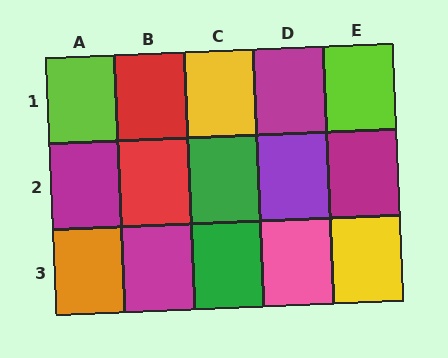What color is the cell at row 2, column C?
Green.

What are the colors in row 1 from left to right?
Lime, red, yellow, magenta, lime.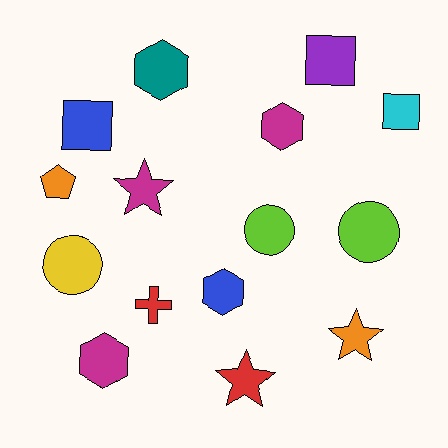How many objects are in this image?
There are 15 objects.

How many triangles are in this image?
There are no triangles.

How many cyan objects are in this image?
There is 1 cyan object.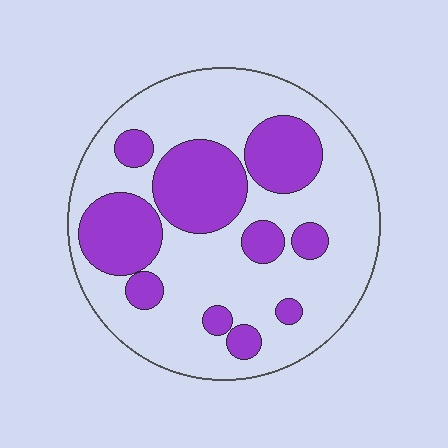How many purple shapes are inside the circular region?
10.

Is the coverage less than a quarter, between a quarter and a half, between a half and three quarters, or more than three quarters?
Between a quarter and a half.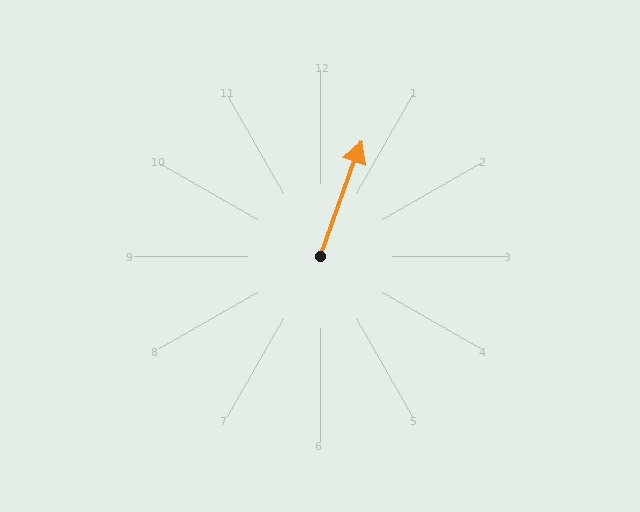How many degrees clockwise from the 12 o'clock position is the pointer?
Approximately 20 degrees.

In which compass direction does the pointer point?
North.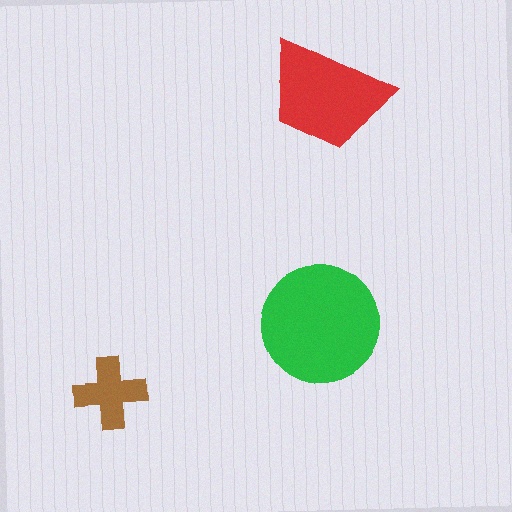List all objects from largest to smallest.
The green circle, the red trapezoid, the brown cross.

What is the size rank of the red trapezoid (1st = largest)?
2nd.